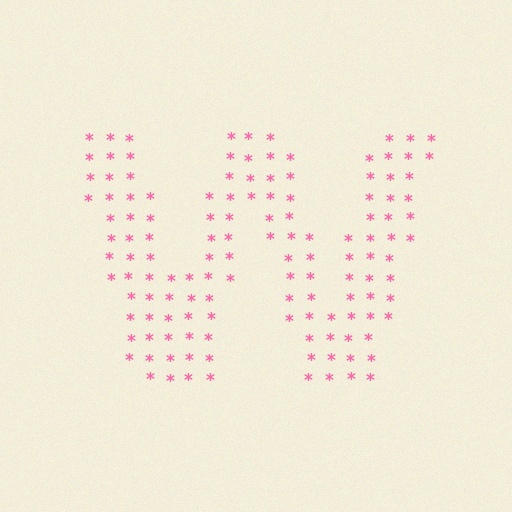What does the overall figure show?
The overall figure shows the letter W.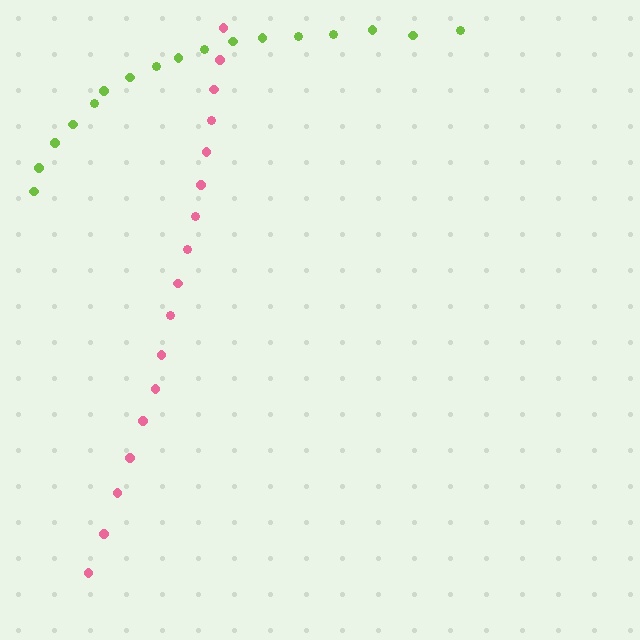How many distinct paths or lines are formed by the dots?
There are 2 distinct paths.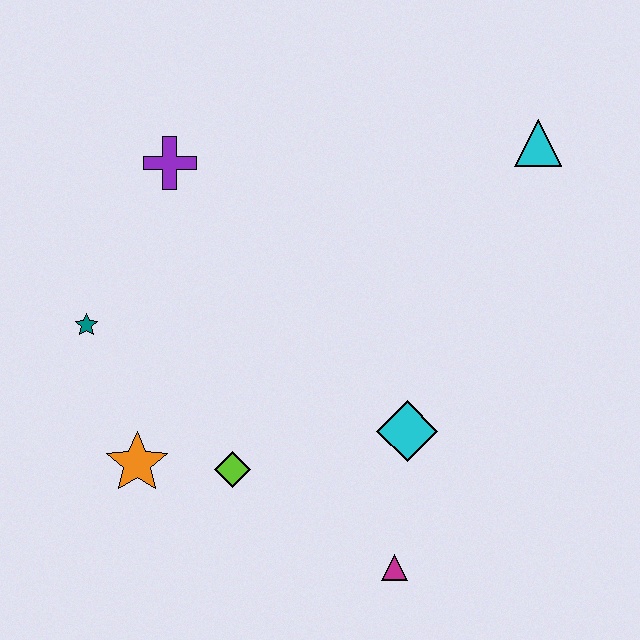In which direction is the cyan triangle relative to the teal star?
The cyan triangle is to the right of the teal star.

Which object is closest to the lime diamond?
The orange star is closest to the lime diamond.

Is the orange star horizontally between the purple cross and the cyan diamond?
No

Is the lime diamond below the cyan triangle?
Yes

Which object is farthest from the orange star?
The cyan triangle is farthest from the orange star.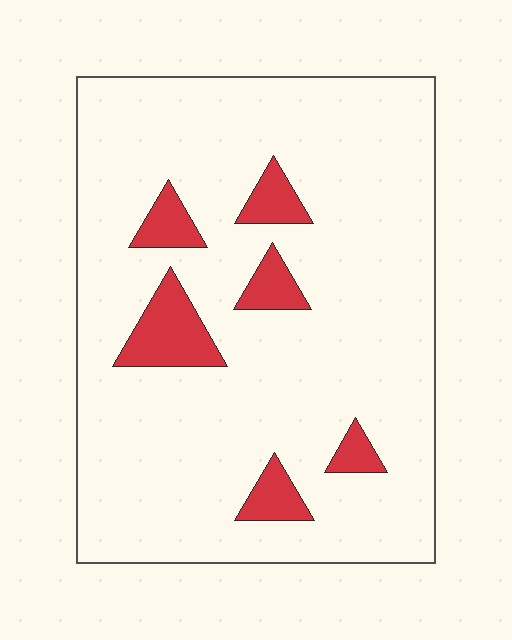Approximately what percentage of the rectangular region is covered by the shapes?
Approximately 10%.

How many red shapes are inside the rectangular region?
6.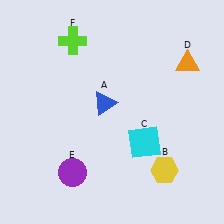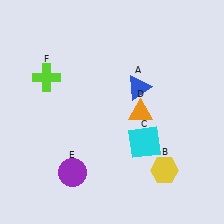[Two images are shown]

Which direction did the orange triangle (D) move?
The orange triangle (D) moved down.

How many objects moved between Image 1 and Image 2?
3 objects moved between the two images.